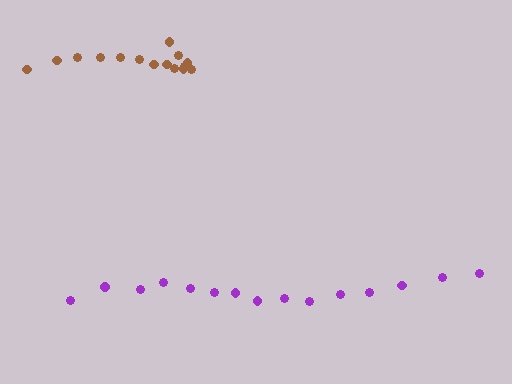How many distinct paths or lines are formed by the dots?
There are 2 distinct paths.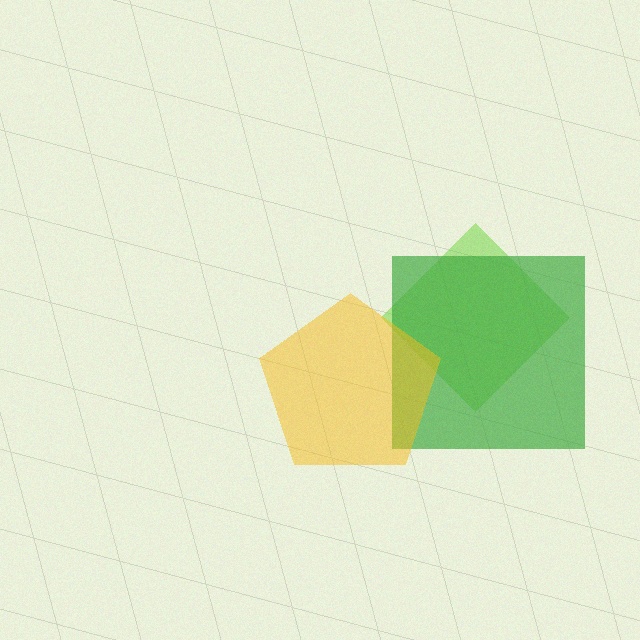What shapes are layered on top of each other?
The layered shapes are: a lime diamond, a green square, a yellow pentagon.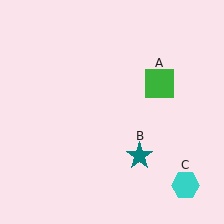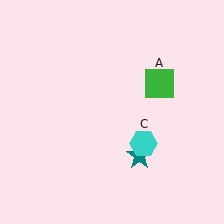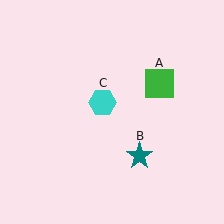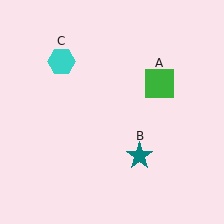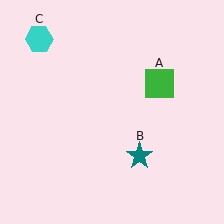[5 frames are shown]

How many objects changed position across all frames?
1 object changed position: cyan hexagon (object C).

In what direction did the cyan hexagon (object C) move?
The cyan hexagon (object C) moved up and to the left.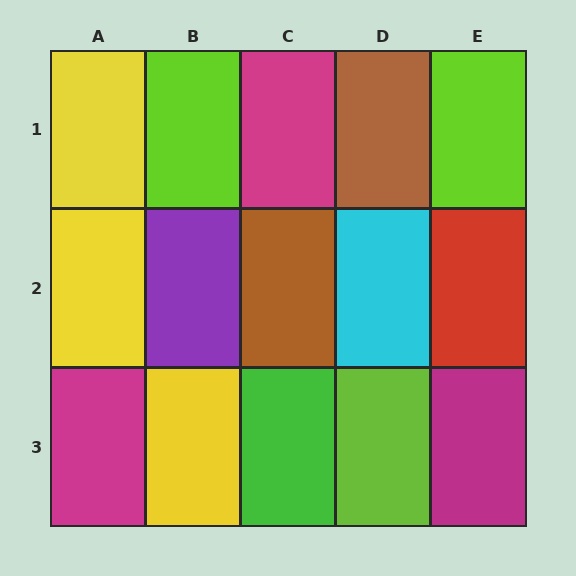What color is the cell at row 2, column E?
Red.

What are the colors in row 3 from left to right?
Magenta, yellow, green, lime, magenta.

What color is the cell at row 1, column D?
Brown.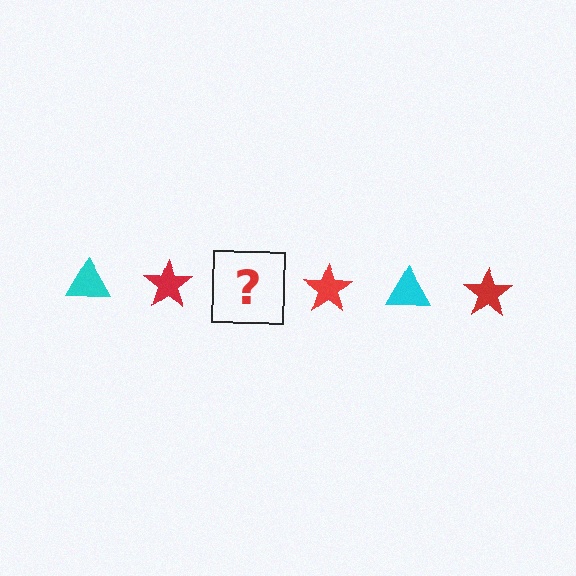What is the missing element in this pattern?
The missing element is a cyan triangle.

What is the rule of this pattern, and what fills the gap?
The rule is that the pattern alternates between cyan triangle and red star. The gap should be filled with a cyan triangle.